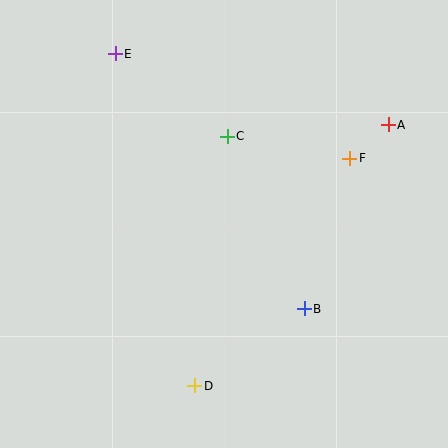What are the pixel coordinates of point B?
Point B is at (304, 309).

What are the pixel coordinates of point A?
Point A is at (388, 125).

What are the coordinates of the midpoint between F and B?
The midpoint between F and B is at (327, 234).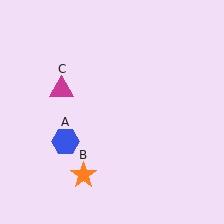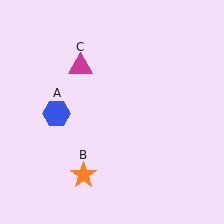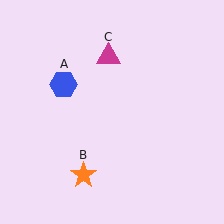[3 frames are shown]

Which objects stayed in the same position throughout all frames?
Orange star (object B) remained stationary.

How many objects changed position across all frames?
2 objects changed position: blue hexagon (object A), magenta triangle (object C).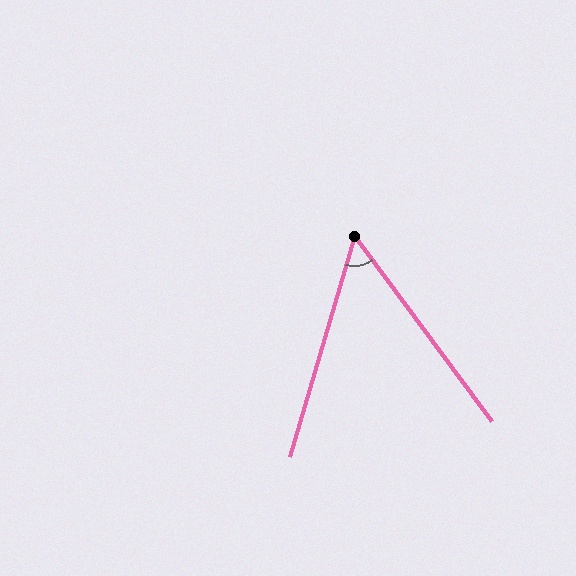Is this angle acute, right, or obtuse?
It is acute.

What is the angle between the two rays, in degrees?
Approximately 53 degrees.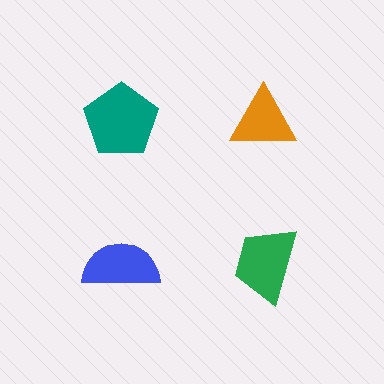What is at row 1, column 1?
A teal pentagon.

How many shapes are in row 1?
2 shapes.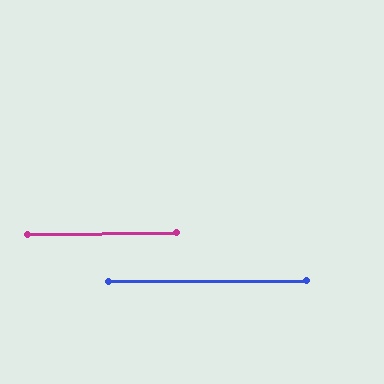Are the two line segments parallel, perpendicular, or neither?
Parallel — their directions differ by only 0.5°.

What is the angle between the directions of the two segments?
Approximately 0 degrees.